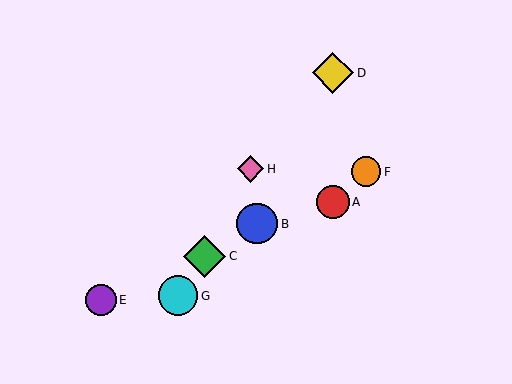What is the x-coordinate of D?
Object D is at x≈333.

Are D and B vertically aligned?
No, D is at x≈333 and B is at x≈257.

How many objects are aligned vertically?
2 objects (A, D) are aligned vertically.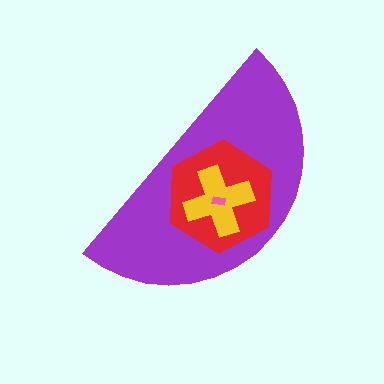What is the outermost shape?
The purple semicircle.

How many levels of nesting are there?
4.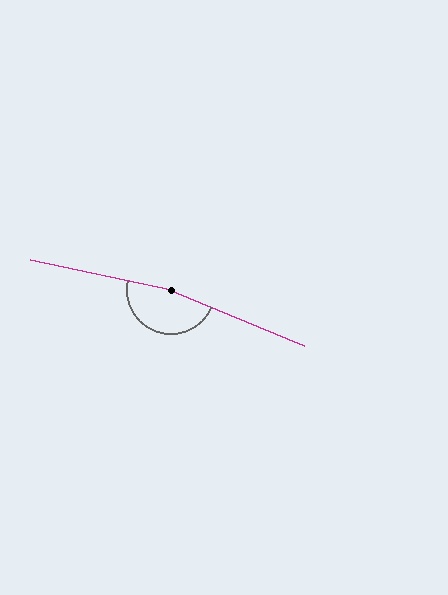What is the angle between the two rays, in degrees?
Approximately 170 degrees.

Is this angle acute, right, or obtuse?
It is obtuse.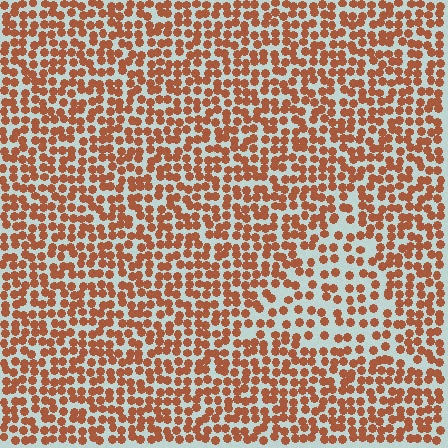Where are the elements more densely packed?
The elements are more densely packed outside the triangle boundary.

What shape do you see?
I see a triangle.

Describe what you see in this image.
The image contains small brown elements arranged at two different densities. A triangle-shaped region is visible where the elements are less densely packed than the surrounding area.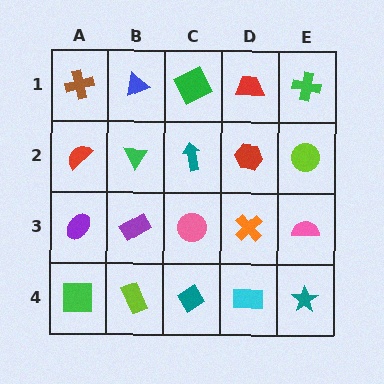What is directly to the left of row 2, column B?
A red semicircle.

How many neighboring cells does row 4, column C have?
3.